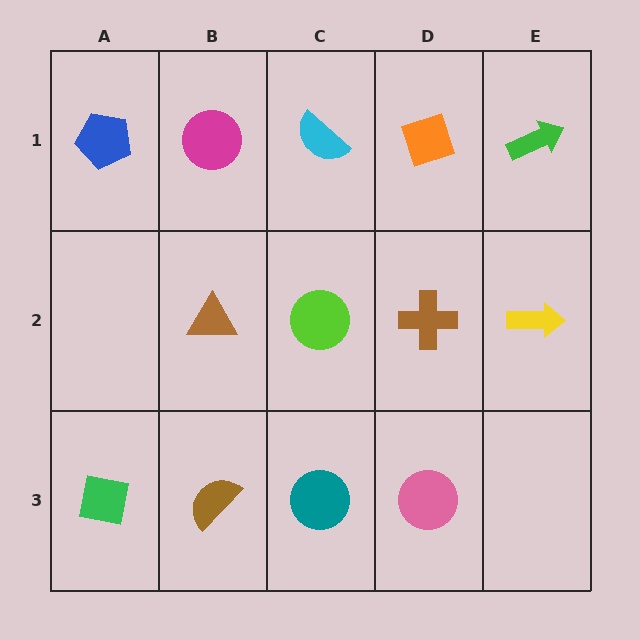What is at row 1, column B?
A magenta circle.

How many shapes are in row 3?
4 shapes.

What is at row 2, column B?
A brown triangle.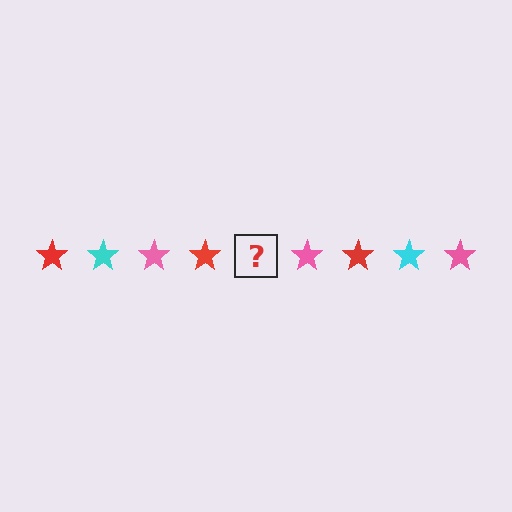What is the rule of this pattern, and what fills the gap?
The rule is that the pattern cycles through red, cyan, pink stars. The gap should be filled with a cyan star.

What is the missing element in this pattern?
The missing element is a cyan star.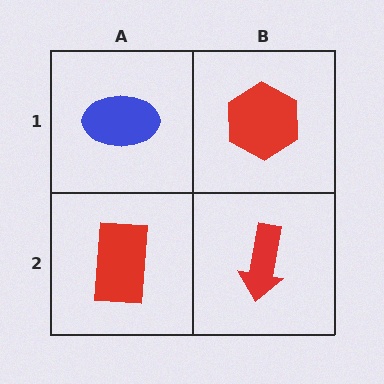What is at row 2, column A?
A red rectangle.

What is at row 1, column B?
A red hexagon.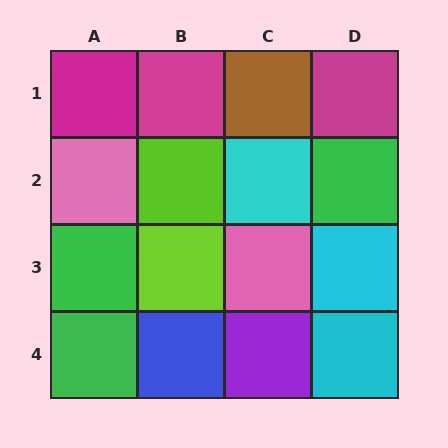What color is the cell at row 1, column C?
Brown.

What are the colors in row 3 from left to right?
Green, lime, pink, cyan.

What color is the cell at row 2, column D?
Green.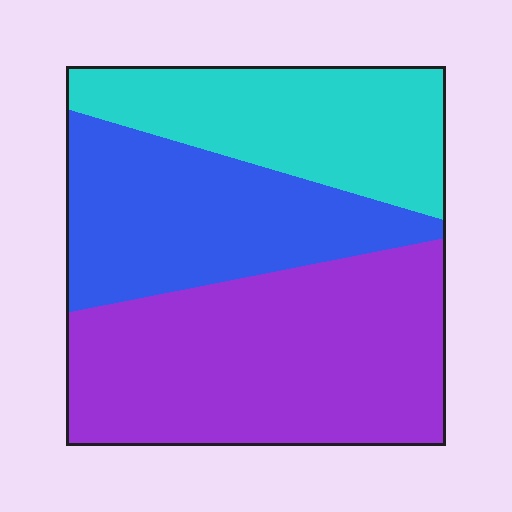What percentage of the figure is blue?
Blue takes up between a quarter and a half of the figure.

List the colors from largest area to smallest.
From largest to smallest: purple, blue, cyan.